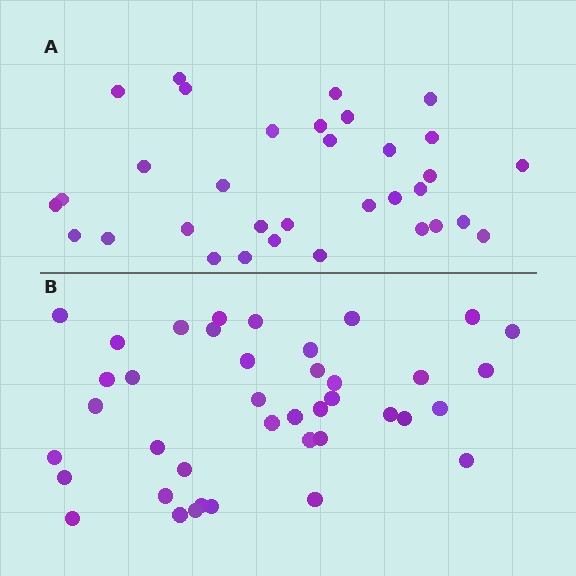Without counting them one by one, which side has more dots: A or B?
Region B (the bottom region) has more dots.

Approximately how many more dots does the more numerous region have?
Region B has roughly 8 or so more dots than region A.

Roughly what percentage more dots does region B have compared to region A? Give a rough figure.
About 20% more.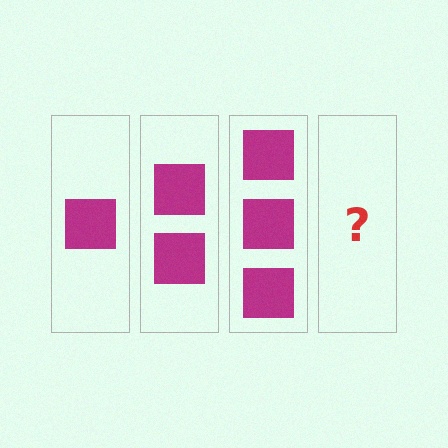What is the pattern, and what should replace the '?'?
The pattern is that each step adds one more square. The '?' should be 4 squares.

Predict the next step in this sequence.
The next step is 4 squares.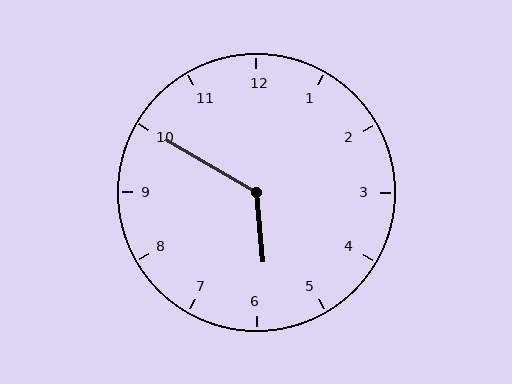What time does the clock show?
5:50.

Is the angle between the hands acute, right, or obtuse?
It is obtuse.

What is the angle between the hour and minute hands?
Approximately 125 degrees.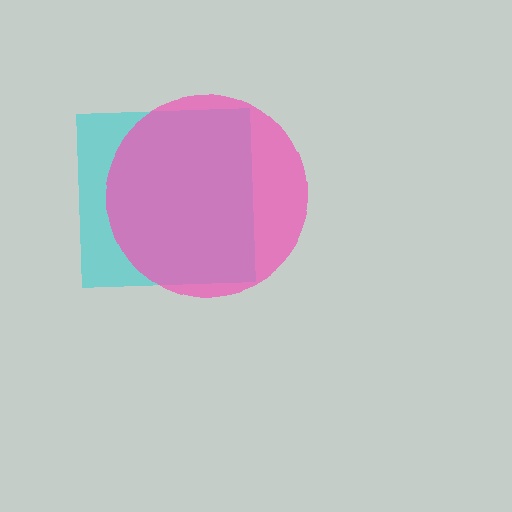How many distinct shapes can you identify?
There are 2 distinct shapes: a cyan square, a pink circle.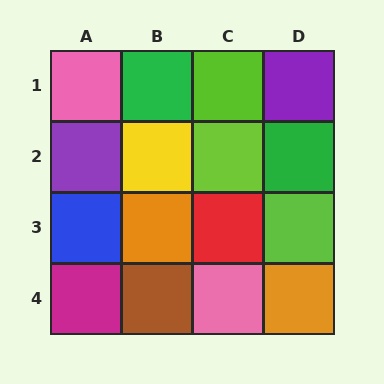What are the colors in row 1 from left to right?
Pink, green, lime, purple.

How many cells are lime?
3 cells are lime.